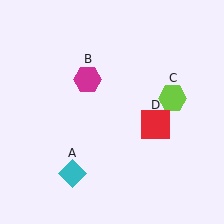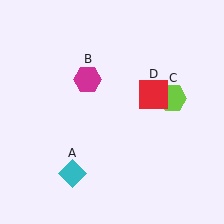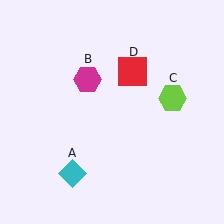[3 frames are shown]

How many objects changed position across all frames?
1 object changed position: red square (object D).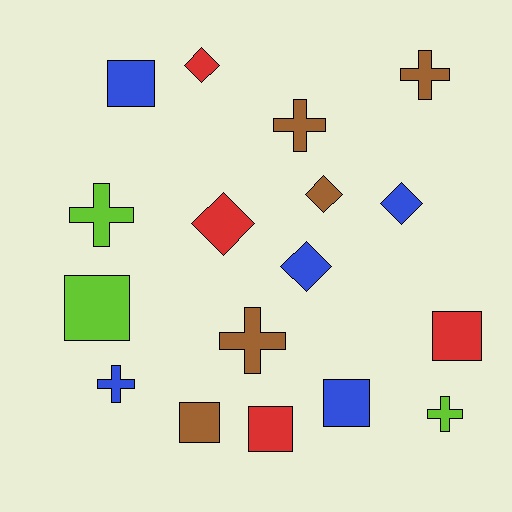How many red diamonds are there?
There are 2 red diamonds.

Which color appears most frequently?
Blue, with 5 objects.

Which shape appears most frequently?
Square, with 6 objects.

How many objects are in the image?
There are 17 objects.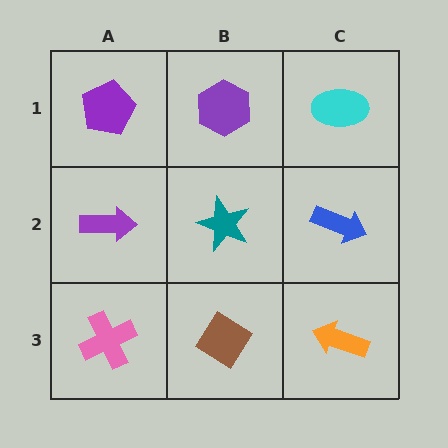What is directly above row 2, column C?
A cyan ellipse.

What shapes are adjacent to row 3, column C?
A blue arrow (row 2, column C), a brown diamond (row 3, column B).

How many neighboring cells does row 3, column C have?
2.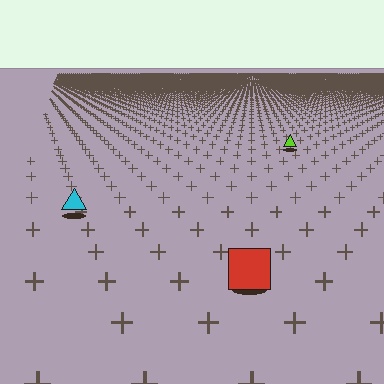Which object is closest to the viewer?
The red square is closest. The texture marks near it are larger and more spread out.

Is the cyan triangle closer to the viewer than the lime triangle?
Yes. The cyan triangle is closer — you can tell from the texture gradient: the ground texture is coarser near it.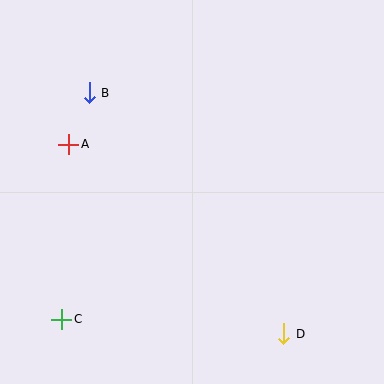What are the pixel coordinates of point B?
Point B is at (89, 93).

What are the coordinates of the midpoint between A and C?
The midpoint between A and C is at (65, 232).